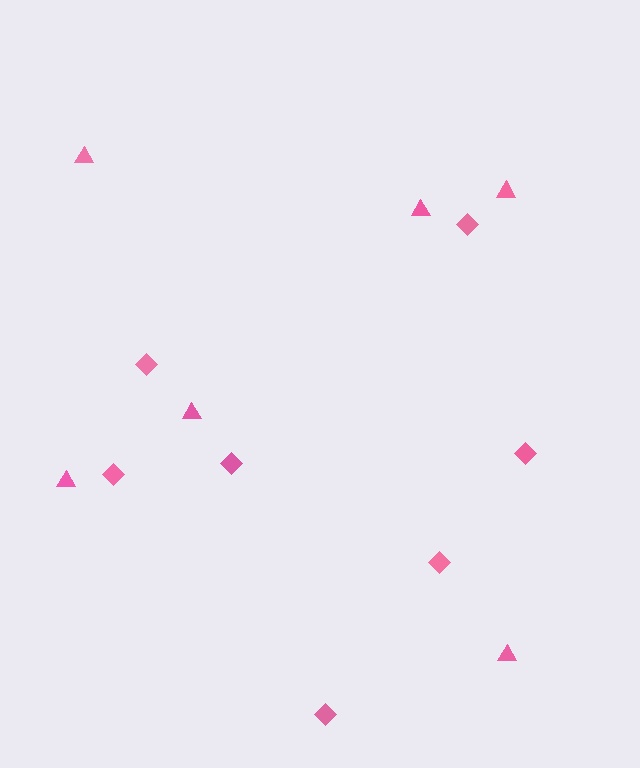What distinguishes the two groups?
There are 2 groups: one group of triangles (6) and one group of diamonds (7).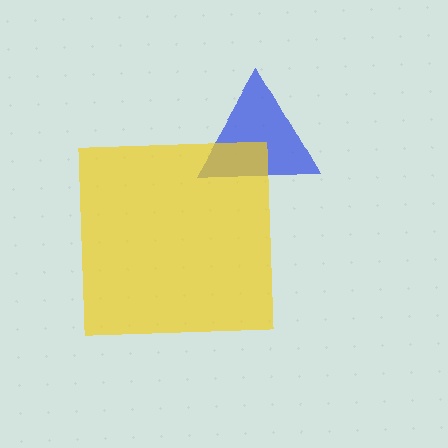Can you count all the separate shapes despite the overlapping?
Yes, there are 2 separate shapes.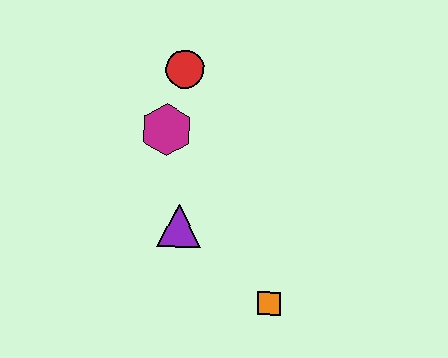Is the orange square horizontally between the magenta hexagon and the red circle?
No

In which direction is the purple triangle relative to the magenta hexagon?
The purple triangle is below the magenta hexagon.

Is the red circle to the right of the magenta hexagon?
Yes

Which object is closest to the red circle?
The magenta hexagon is closest to the red circle.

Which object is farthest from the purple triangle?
The red circle is farthest from the purple triangle.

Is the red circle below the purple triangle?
No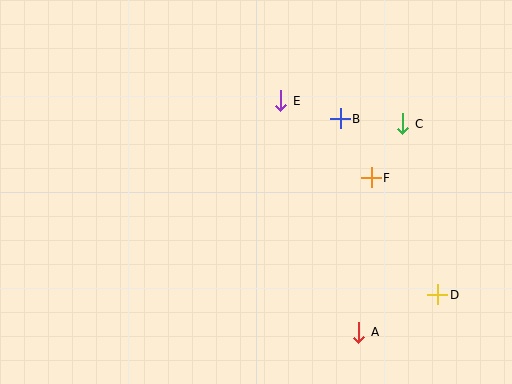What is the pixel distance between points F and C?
The distance between F and C is 62 pixels.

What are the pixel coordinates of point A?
Point A is at (359, 332).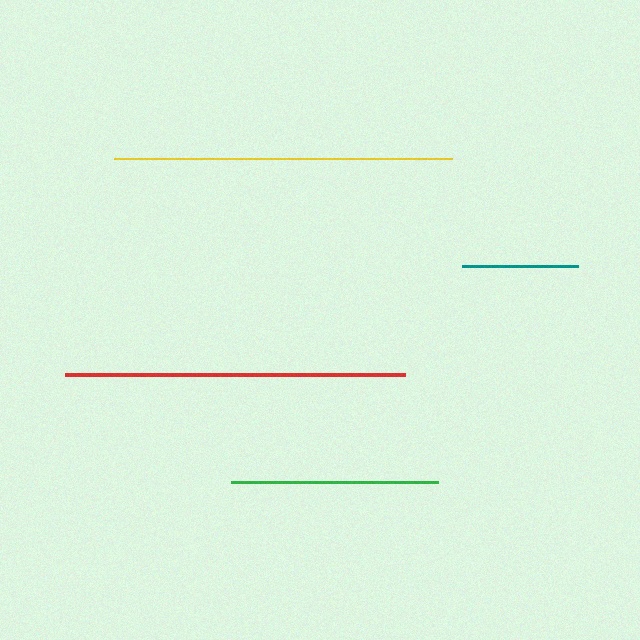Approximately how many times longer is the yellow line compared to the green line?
The yellow line is approximately 1.6 times the length of the green line.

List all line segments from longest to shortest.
From longest to shortest: red, yellow, green, teal.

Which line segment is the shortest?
The teal line is the shortest at approximately 116 pixels.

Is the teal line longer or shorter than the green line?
The green line is longer than the teal line.